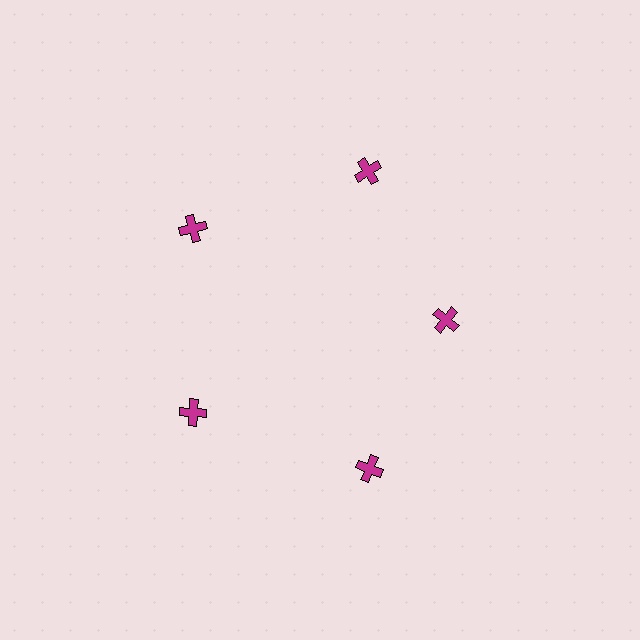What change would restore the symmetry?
The symmetry would be restored by moving it outward, back onto the ring so that all 5 crosses sit at equal angles and equal distance from the center.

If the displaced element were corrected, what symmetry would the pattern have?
It would have 5-fold rotational symmetry — the pattern would map onto itself every 72 degrees.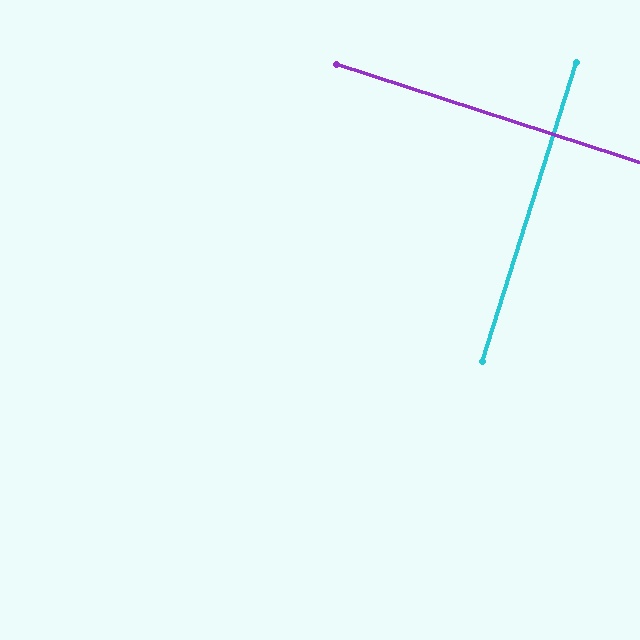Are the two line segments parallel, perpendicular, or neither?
Perpendicular — they meet at approximately 90°.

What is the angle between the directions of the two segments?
Approximately 90 degrees.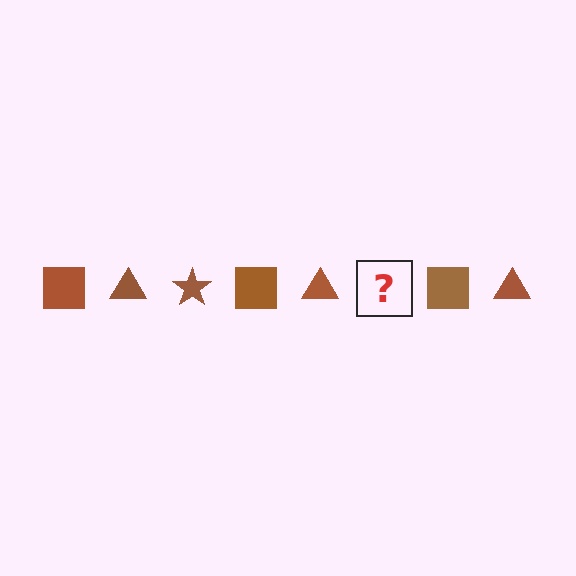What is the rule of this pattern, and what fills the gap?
The rule is that the pattern cycles through square, triangle, star shapes in brown. The gap should be filled with a brown star.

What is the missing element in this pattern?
The missing element is a brown star.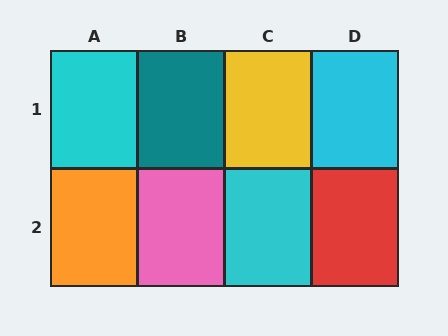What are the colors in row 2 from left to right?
Orange, pink, cyan, red.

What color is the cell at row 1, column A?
Cyan.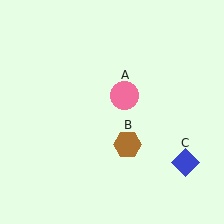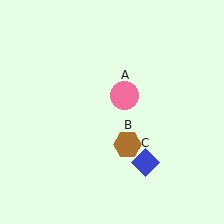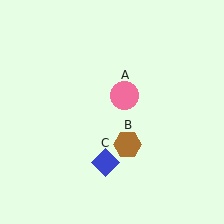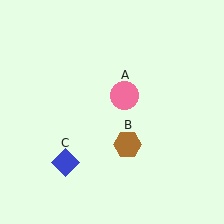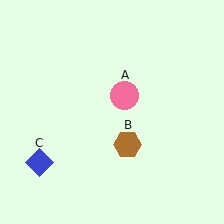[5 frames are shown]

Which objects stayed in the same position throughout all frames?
Pink circle (object A) and brown hexagon (object B) remained stationary.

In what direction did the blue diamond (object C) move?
The blue diamond (object C) moved left.